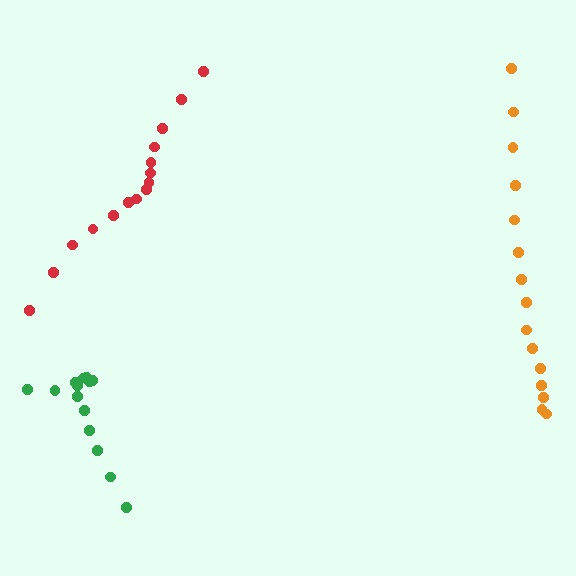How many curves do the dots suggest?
There are 3 distinct paths.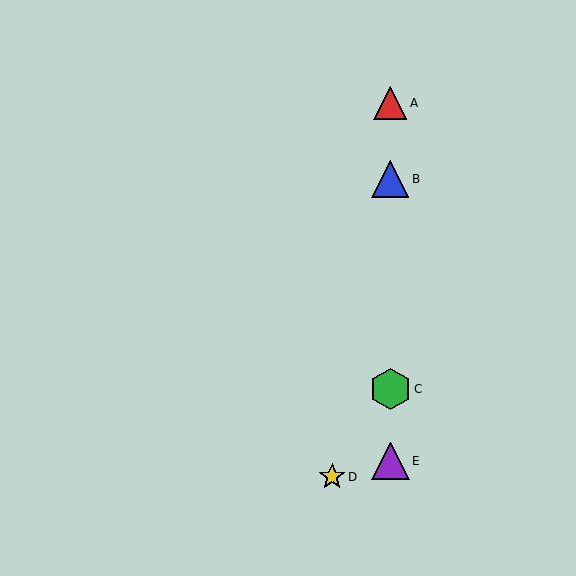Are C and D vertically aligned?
No, C is at x≈390 and D is at x≈332.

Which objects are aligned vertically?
Objects A, B, C, E are aligned vertically.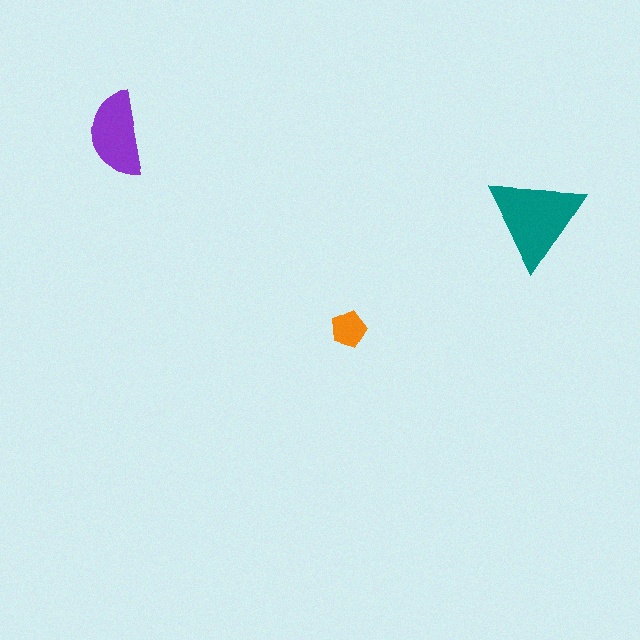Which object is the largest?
The teal triangle.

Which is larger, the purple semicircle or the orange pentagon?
The purple semicircle.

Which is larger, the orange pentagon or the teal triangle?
The teal triangle.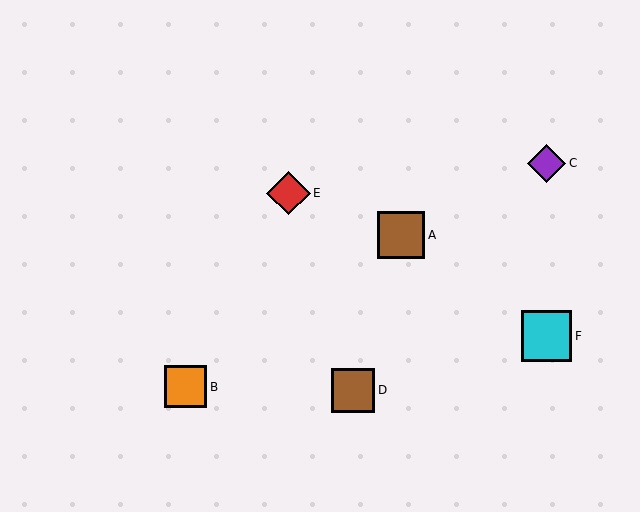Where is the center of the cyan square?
The center of the cyan square is at (546, 336).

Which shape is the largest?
The cyan square (labeled F) is the largest.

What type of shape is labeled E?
Shape E is a red diamond.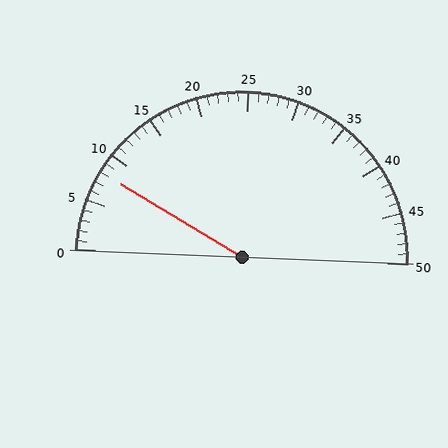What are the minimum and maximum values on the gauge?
The gauge ranges from 0 to 50.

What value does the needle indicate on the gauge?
The needle indicates approximately 8.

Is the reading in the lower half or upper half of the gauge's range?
The reading is in the lower half of the range (0 to 50).